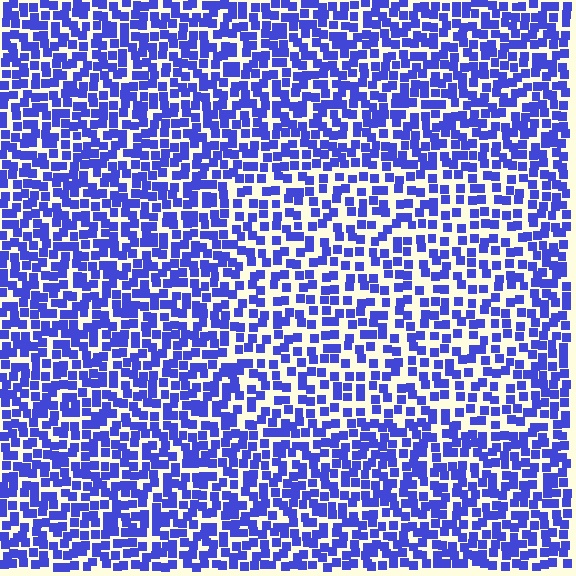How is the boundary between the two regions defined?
The boundary is defined by a change in element density (approximately 1.5x ratio). All elements are the same color, size, and shape.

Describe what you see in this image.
The image contains small blue elements arranged at two different densities. A rectangle-shaped region is visible where the elements are less densely packed than the surrounding area.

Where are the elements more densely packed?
The elements are more densely packed outside the rectangle boundary.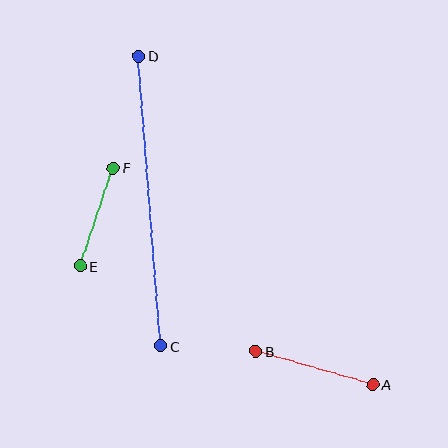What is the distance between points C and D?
The distance is approximately 291 pixels.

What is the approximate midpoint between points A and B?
The midpoint is at approximately (314, 368) pixels.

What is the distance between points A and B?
The distance is approximately 122 pixels.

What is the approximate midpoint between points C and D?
The midpoint is at approximately (150, 201) pixels.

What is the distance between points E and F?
The distance is approximately 104 pixels.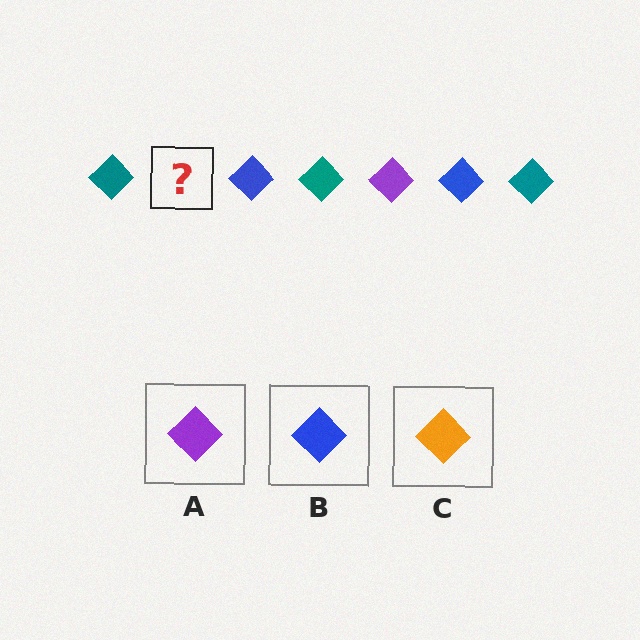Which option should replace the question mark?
Option A.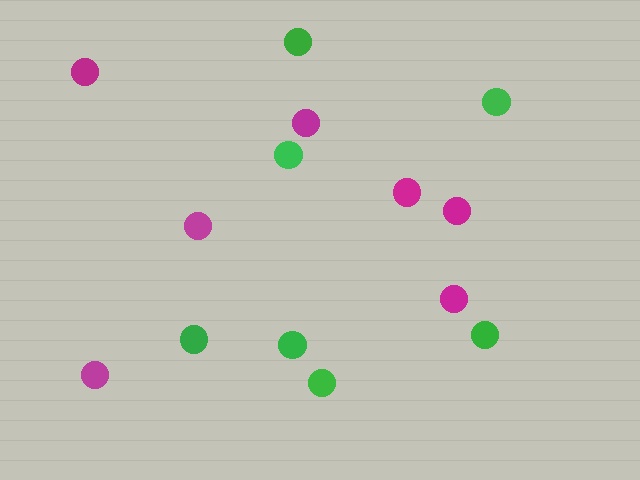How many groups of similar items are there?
There are 2 groups: one group of green circles (7) and one group of magenta circles (7).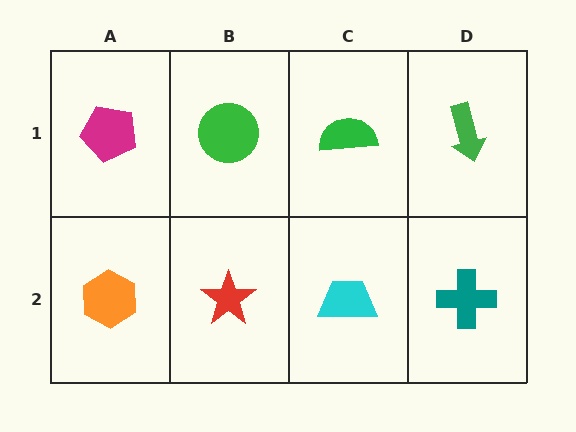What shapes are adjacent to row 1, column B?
A red star (row 2, column B), a magenta pentagon (row 1, column A), a green semicircle (row 1, column C).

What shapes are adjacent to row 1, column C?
A cyan trapezoid (row 2, column C), a green circle (row 1, column B), a green arrow (row 1, column D).